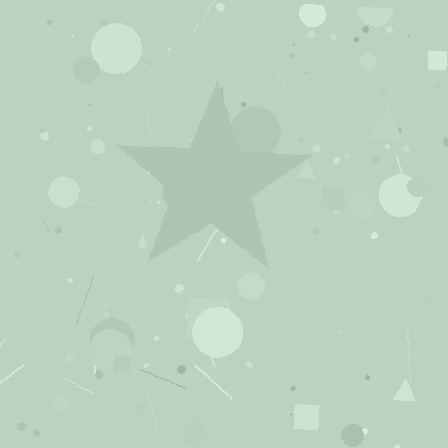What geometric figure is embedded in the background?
A star is embedded in the background.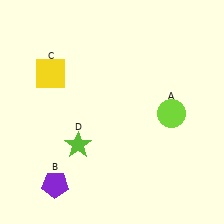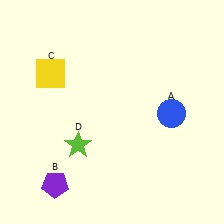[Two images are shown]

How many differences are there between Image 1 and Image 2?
There is 1 difference between the two images.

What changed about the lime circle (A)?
In Image 1, A is lime. In Image 2, it changed to blue.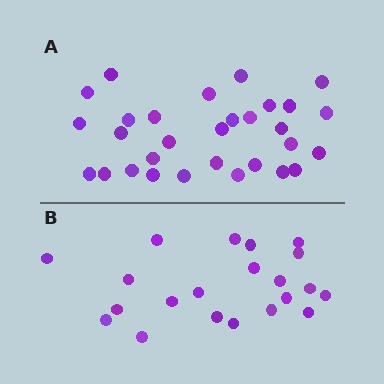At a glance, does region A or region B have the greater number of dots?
Region A (the top region) has more dots.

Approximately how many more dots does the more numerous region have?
Region A has roughly 8 or so more dots than region B.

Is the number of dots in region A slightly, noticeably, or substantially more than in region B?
Region A has noticeably more, but not dramatically so. The ratio is roughly 1.4 to 1.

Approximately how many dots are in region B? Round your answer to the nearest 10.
About 20 dots. (The exact count is 21, which rounds to 20.)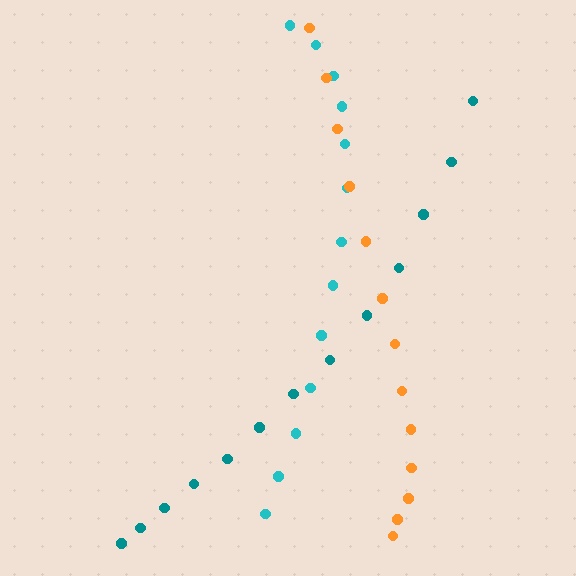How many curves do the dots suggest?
There are 3 distinct paths.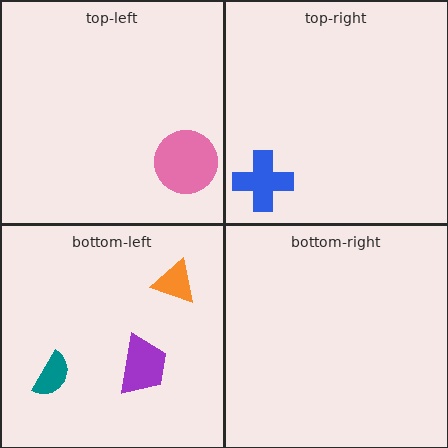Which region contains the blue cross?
The top-right region.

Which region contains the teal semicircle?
The bottom-left region.